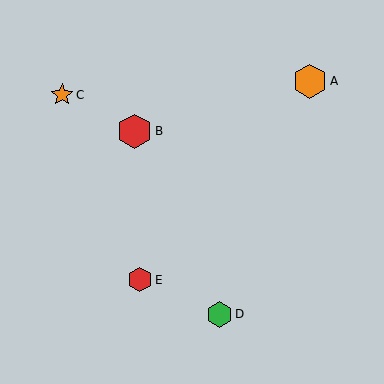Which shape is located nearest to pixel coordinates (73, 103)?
The orange star (labeled C) at (62, 95) is nearest to that location.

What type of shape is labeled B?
Shape B is a red hexagon.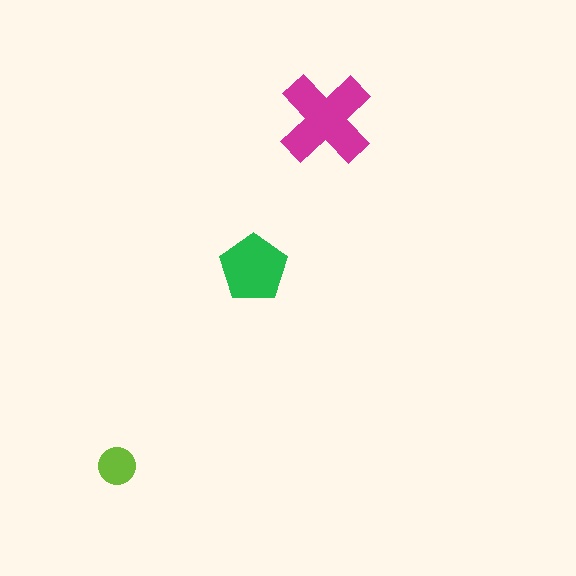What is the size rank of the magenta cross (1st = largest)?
1st.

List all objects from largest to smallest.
The magenta cross, the green pentagon, the lime circle.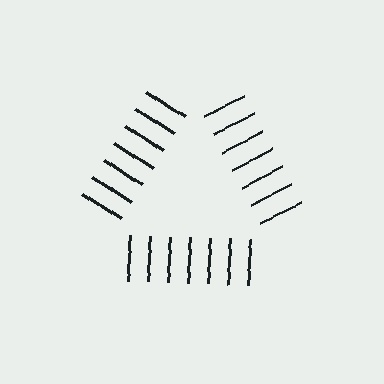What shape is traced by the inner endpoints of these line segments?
An illusory triangle — the line segments terminate on its edges but no continuous stroke is drawn.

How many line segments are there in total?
21 — 7 along each of the 3 edges.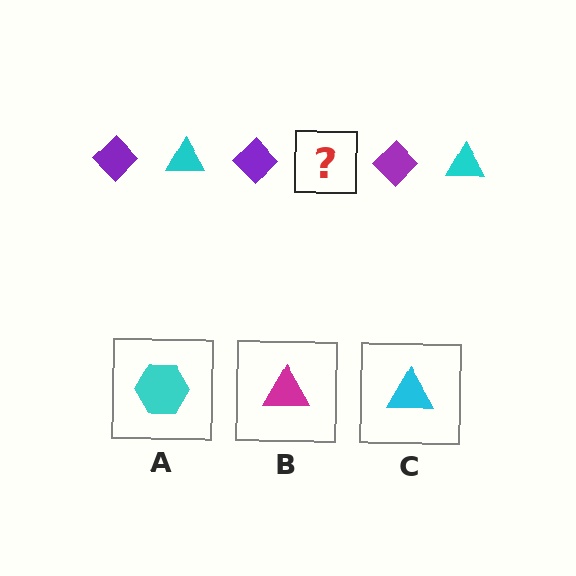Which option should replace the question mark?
Option C.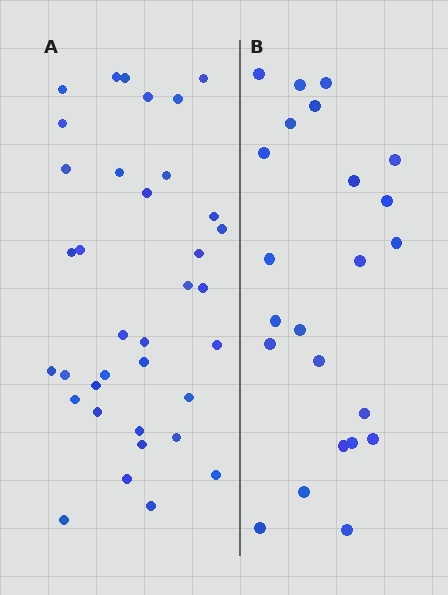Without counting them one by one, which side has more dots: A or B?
Region A (the left region) has more dots.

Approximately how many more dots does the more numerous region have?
Region A has approximately 15 more dots than region B.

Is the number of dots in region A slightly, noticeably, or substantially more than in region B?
Region A has substantially more. The ratio is roughly 1.6 to 1.